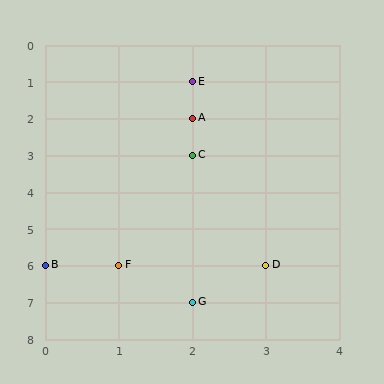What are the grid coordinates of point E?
Point E is at grid coordinates (2, 1).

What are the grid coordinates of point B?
Point B is at grid coordinates (0, 6).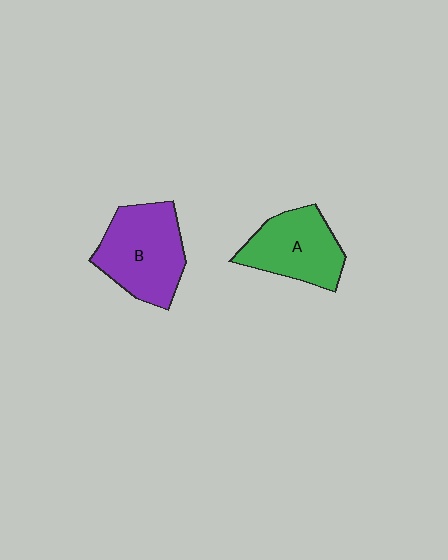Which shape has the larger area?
Shape B (purple).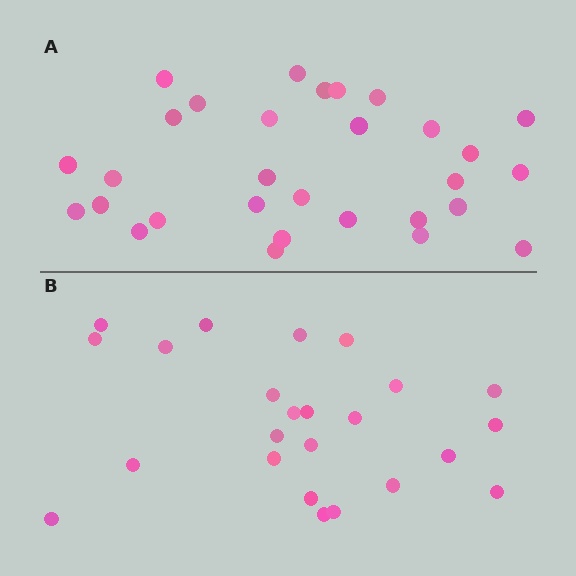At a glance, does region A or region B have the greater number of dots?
Region A (the top region) has more dots.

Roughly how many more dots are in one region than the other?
Region A has about 6 more dots than region B.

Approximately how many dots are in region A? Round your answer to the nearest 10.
About 30 dots.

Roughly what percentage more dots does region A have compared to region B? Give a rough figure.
About 25% more.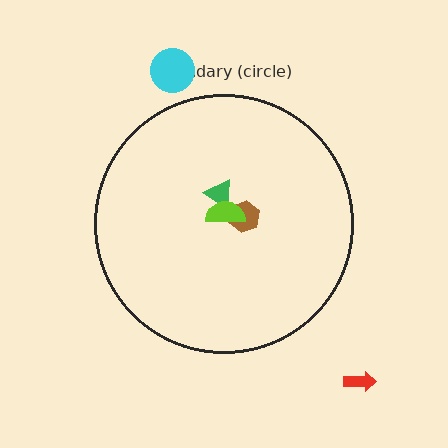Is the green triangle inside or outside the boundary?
Inside.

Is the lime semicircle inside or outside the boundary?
Inside.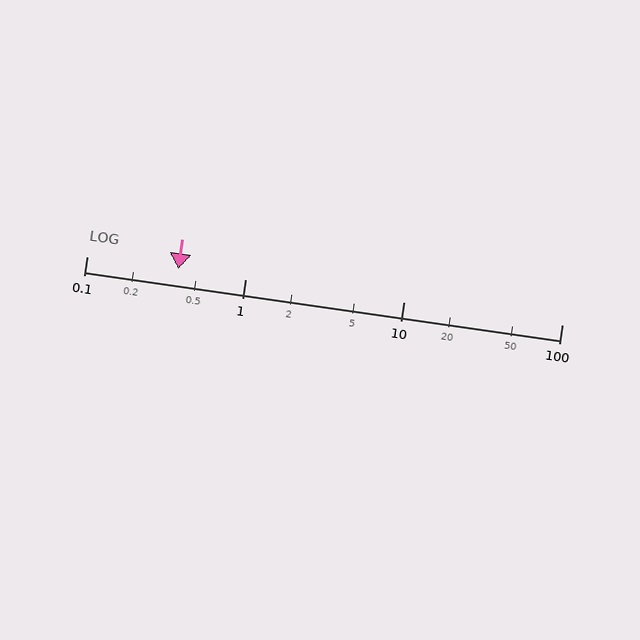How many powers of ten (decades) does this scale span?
The scale spans 3 decades, from 0.1 to 100.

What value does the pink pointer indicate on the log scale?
The pointer indicates approximately 0.38.